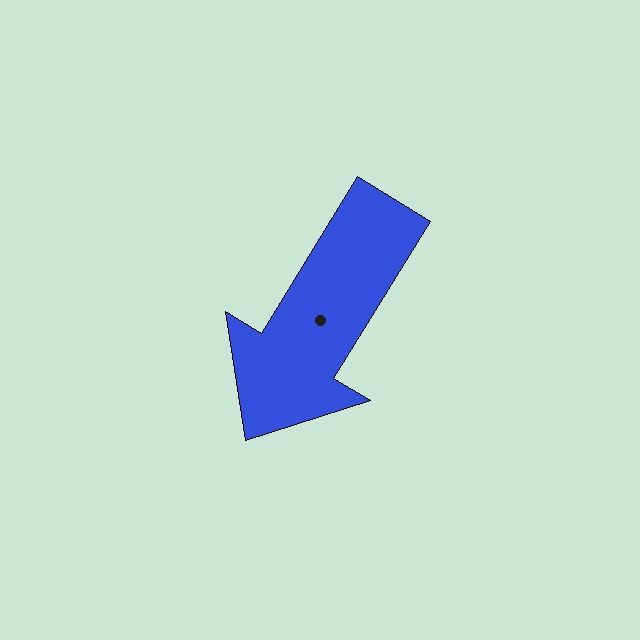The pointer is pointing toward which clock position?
Roughly 7 o'clock.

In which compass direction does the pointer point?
Southwest.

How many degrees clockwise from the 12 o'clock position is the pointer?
Approximately 212 degrees.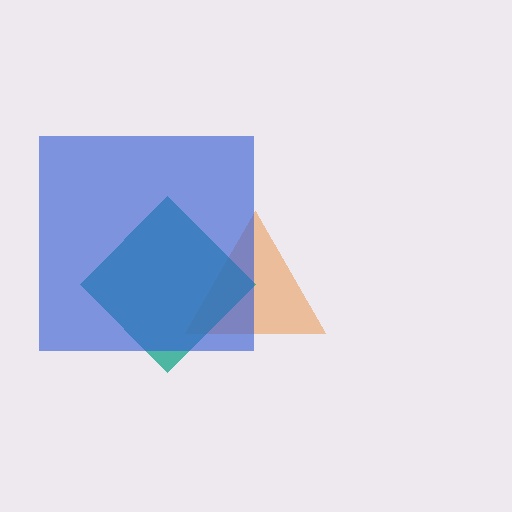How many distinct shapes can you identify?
There are 3 distinct shapes: an orange triangle, a teal diamond, a blue square.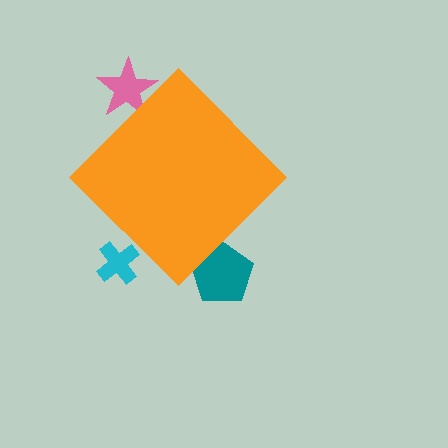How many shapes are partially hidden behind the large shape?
3 shapes are partially hidden.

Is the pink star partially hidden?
Yes, the pink star is partially hidden behind the orange diamond.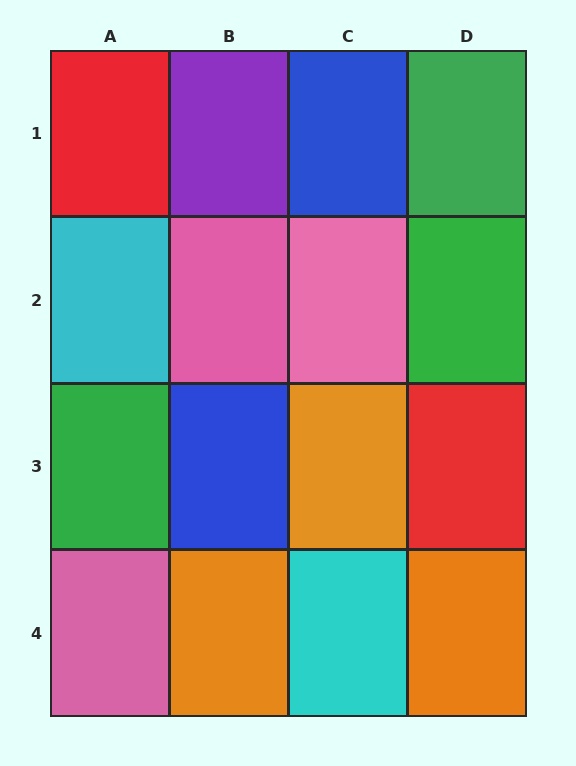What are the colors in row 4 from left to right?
Pink, orange, cyan, orange.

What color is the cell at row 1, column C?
Blue.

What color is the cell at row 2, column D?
Green.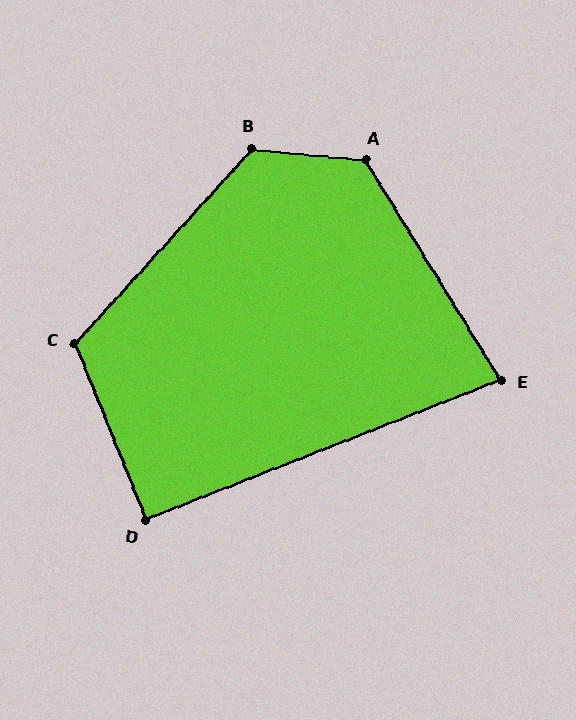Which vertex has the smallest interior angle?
E, at approximately 80 degrees.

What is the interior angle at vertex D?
Approximately 91 degrees (approximately right).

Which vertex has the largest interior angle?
A, at approximately 127 degrees.